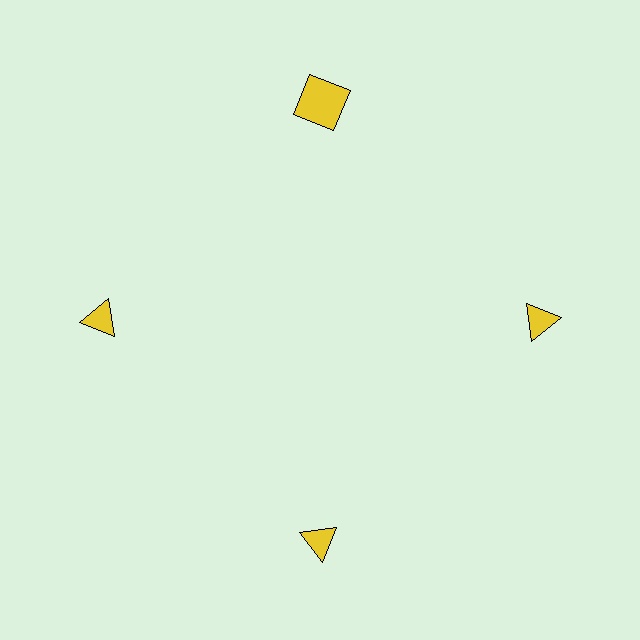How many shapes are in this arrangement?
There are 4 shapes arranged in a ring pattern.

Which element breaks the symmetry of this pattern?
The yellow square at roughly the 12 o'clock position breaks the symmetry. All other shapes are yellow triangles.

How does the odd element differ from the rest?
It has a different shape: square instead of triangle.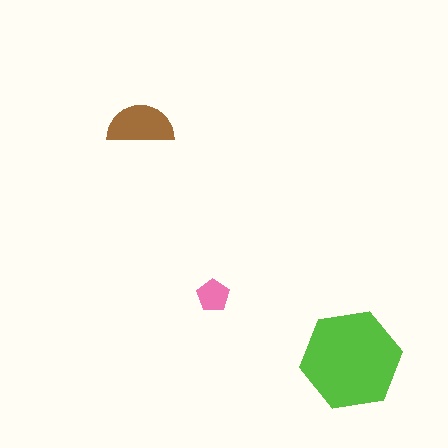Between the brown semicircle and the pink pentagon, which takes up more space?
The brown semicircle.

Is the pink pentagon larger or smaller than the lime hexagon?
Smaller.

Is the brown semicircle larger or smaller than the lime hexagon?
Smaller.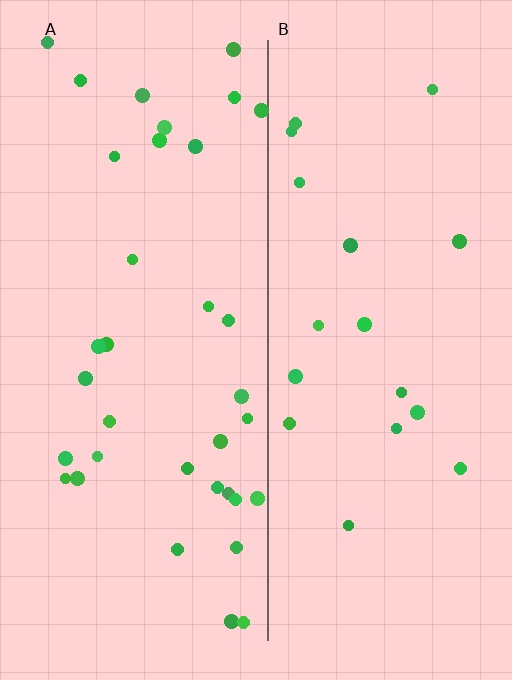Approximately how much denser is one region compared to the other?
Approximately 2.0× — region A over region B.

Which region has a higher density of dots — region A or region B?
A (the left).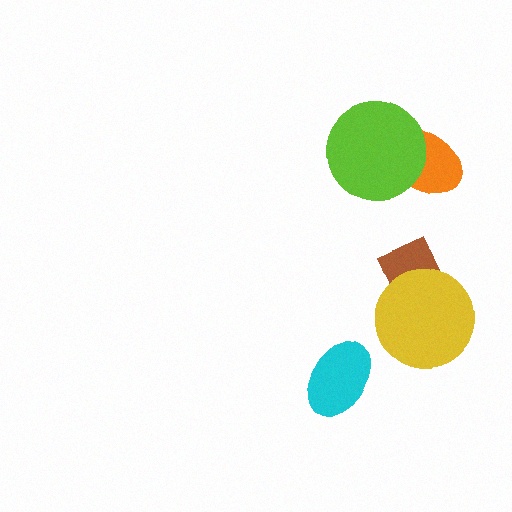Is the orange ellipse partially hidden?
Yes, it is partially covered by another shape.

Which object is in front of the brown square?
The yellow circle is in front of the brown square.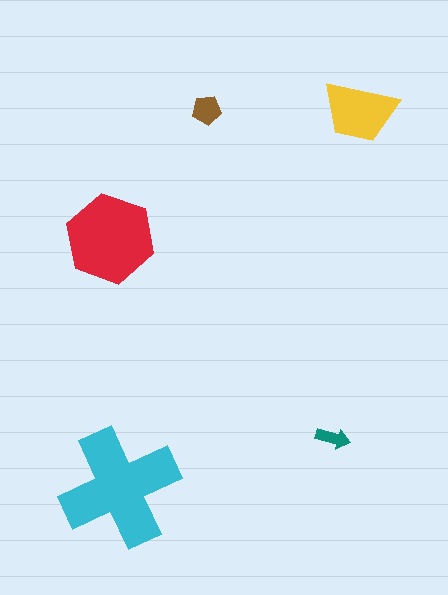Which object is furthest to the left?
The red hexagon is leftmost.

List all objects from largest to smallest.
The cyan cross, the red hexagon, the yellow trapezoid, the brown pentagon, the teal arrow.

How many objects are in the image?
There are 5 objects in the image.